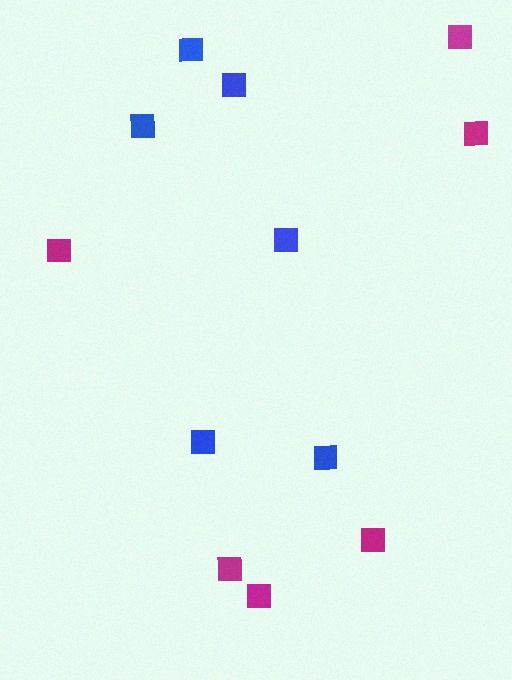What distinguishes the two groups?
There are 2 groups: one group of blue squares (6) and one group of magenta squares (6).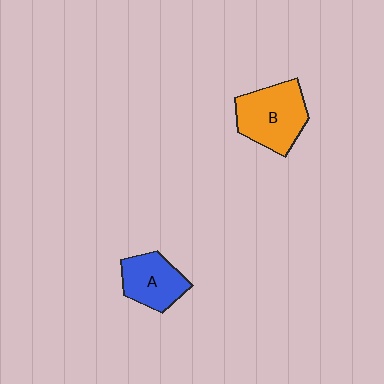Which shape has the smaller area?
Shape A (blue).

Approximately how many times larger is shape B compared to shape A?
Approximately 1.4 times.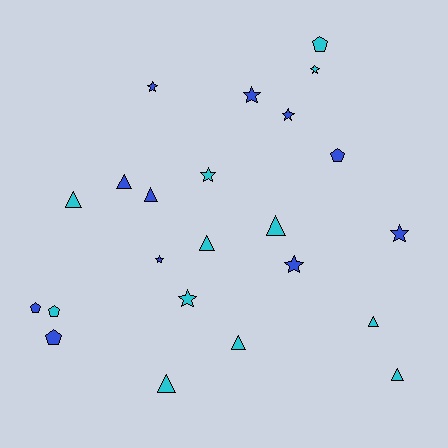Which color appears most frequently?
Cyan, with 12 objects.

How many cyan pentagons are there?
There are 2 cyan pentagons.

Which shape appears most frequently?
Star, with 9 objects.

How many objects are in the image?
There are 23 objects.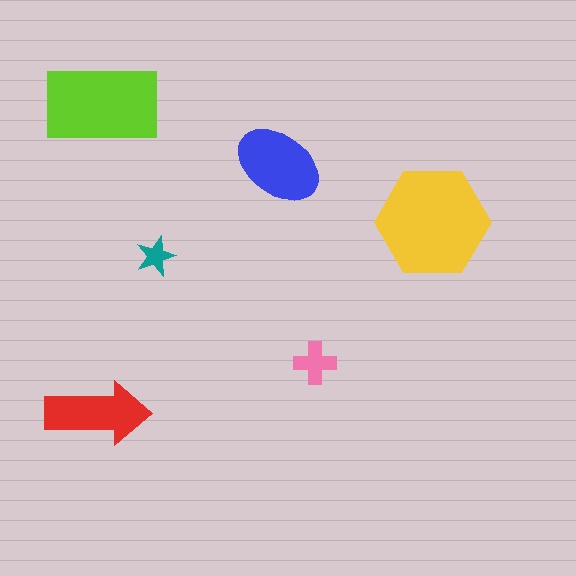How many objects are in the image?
There are 6 objects in the image.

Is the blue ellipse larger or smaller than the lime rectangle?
Smaller.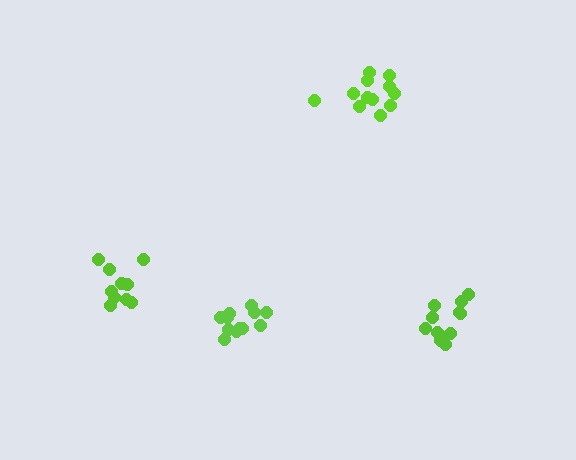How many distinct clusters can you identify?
There are 4 distinct clusters.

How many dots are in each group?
Group 1: 12 dots, Group 2: 12 dots, Group 3: 10 dots, Group 4: 11 dots (45 total).